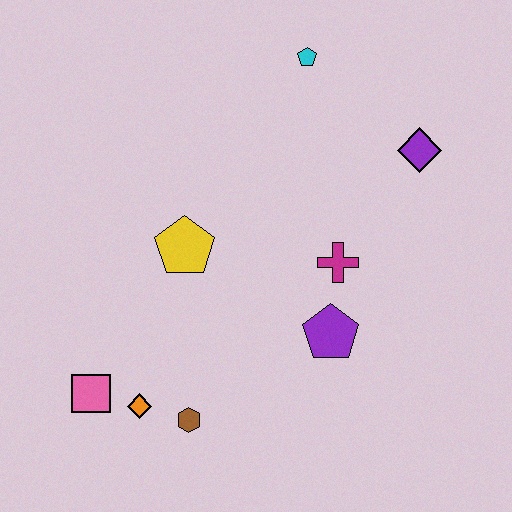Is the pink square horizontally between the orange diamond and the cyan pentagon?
No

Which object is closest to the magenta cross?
The purple pentagon is closest to the magenta cross.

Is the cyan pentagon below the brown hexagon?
No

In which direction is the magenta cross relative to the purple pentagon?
The magenta cross is above the purple pentagon.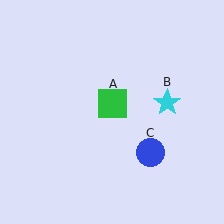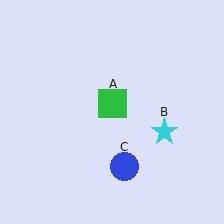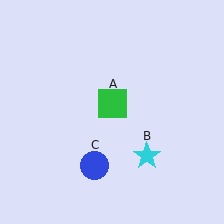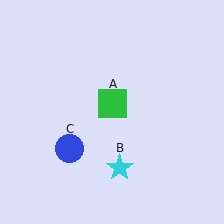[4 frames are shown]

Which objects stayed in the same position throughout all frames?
Green square (object A) remained stationary.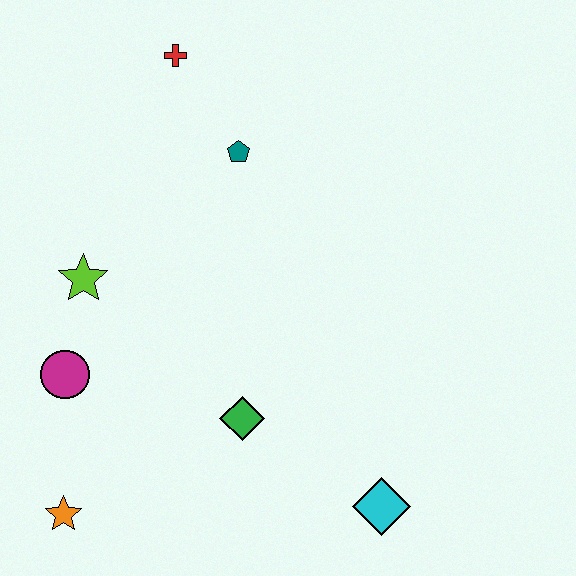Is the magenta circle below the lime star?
Yes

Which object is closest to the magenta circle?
The lime star is closest to the magenta circle.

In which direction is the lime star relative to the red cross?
The lime star is below the red cross.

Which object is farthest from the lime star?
The cyan diamond is farthest from the lime star.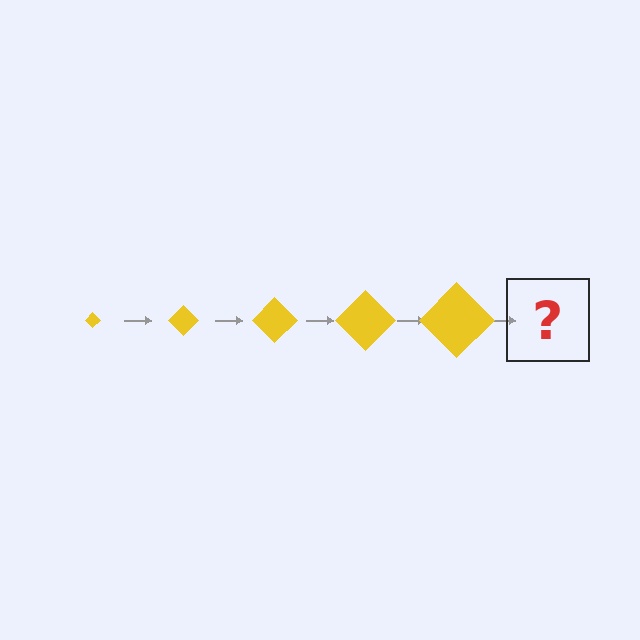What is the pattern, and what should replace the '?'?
The pattern is that the diamond gets progressively larger each step. The '?' should be a yellow diamond, larger than the previous one.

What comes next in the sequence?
The next element should be a yellow diamond, larger than the previous one.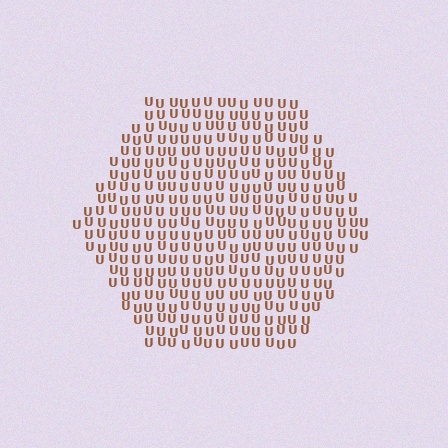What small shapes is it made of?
It is made of small letter U's.